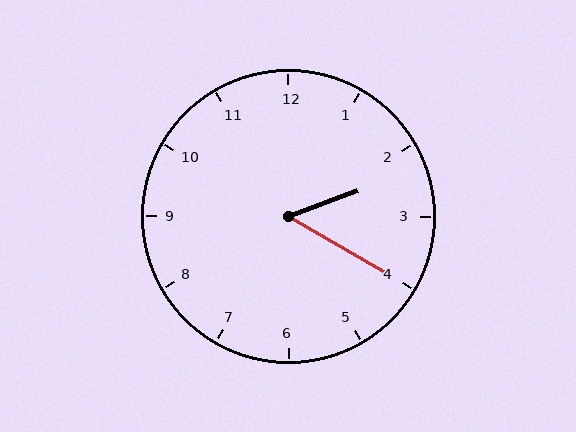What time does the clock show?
2:20.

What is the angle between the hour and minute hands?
Approximately 50 degrees.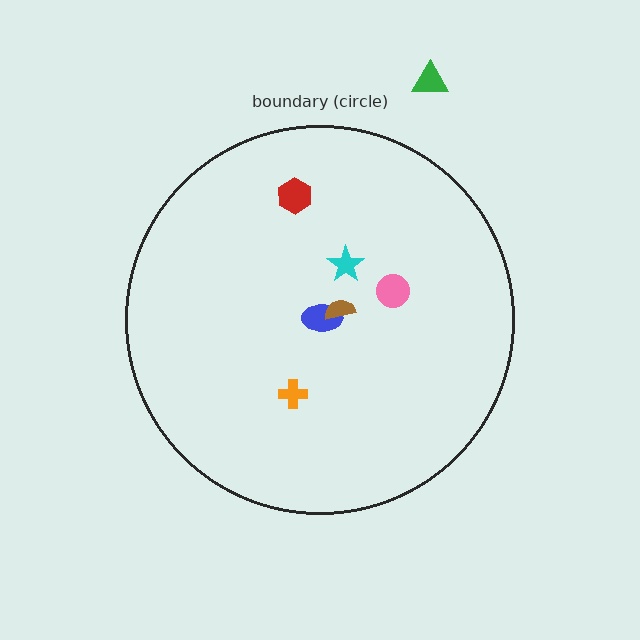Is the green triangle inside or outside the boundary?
Outside.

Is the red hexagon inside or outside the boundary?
Inside.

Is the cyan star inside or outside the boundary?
Inside.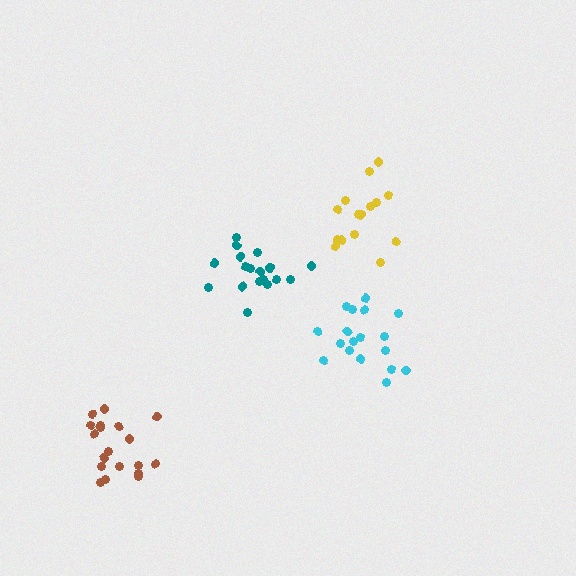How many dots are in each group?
Group 1: 18 dots, Group 2: 18 dots, Group 3: 15 dots, Group 4: 19 dots (70 total).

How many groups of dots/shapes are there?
There are 4 groups.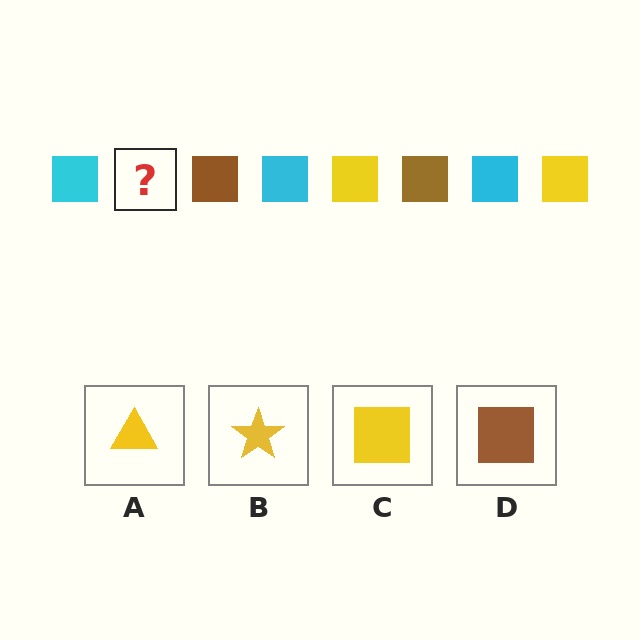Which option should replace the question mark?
Option C.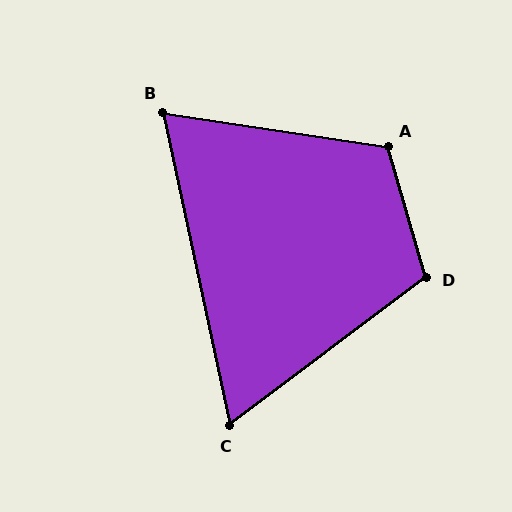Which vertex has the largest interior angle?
A, at approximately 115 degrees.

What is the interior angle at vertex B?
Approximately 69 degrees (acute).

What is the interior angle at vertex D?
Approximately 111 degrees (obtuse).